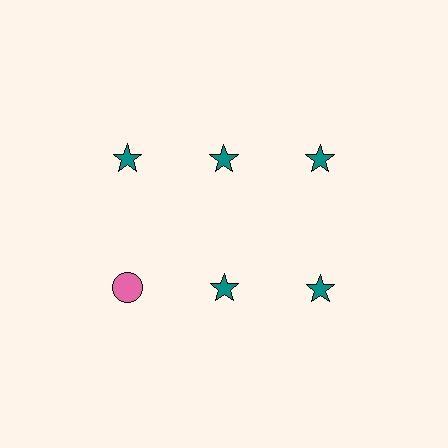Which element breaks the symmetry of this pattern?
The pink circle in the second row, leftmost column breaks the symmetry. All other shapes are teal stars.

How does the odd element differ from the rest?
It differs in both color (pink instead of teal) and shape (circle instead of star).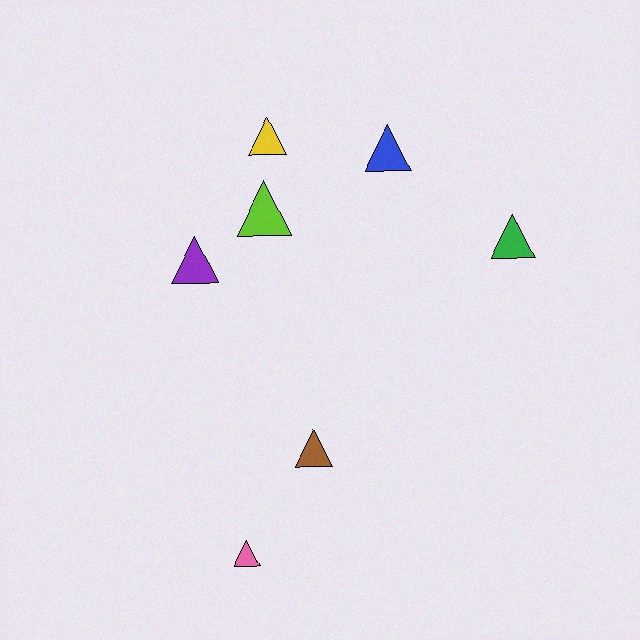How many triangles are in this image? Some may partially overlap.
There are 7 triangles.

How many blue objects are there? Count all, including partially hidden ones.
There is 1 blue object.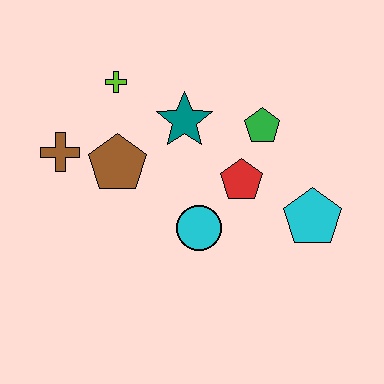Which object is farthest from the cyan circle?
The lime cross is farthest from the cyan circle.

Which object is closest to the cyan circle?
The red pentagon is closest to the cyan circle.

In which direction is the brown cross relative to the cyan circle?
The brown cross is to the left of the cyan circle.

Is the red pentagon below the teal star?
Yes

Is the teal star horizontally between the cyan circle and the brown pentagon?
Yes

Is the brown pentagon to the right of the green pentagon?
No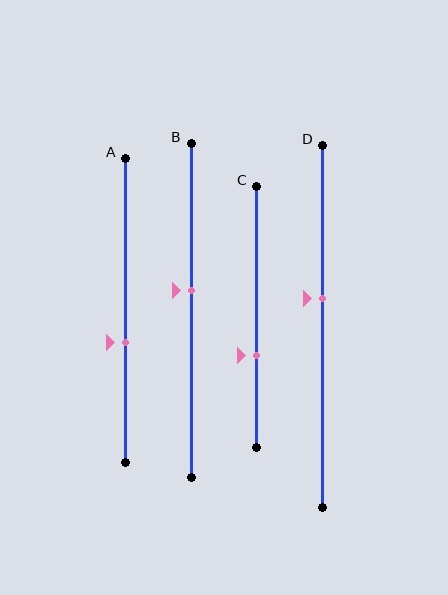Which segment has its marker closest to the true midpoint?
Segment B has its marker closest to the true midpoint.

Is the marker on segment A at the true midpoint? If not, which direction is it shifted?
No, the marker on segment A is shifted downward by about 10% of the segment length.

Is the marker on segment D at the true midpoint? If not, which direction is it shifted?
No, the marker on segment D is shifted upward by about 8% of the segment length.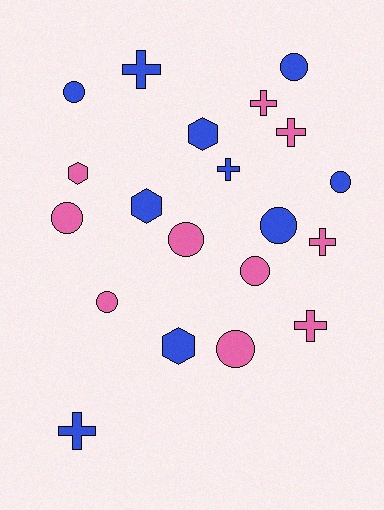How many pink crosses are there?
There are 4 pink crosses.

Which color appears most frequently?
Blue, with 10 objects.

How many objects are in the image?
There are 20 objects.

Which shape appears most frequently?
Circle, with 9 objects.